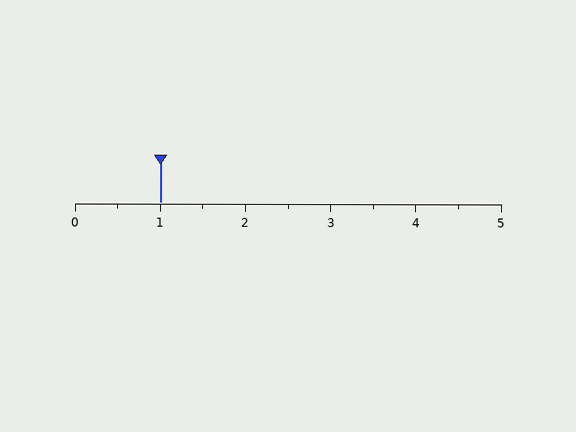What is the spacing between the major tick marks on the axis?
The major ticks are spaced 1 apart.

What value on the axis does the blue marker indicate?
The marker indicates approximately 1.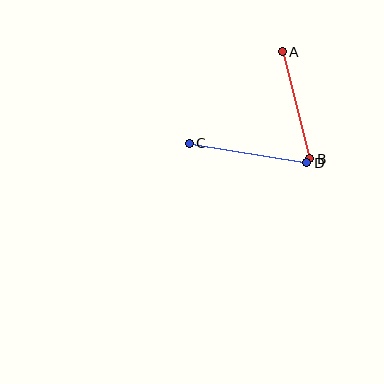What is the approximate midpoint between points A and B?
The midpoint is at approximately (296, 105) pixels.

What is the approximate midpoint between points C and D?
The midpoint is at approximately (248, 153) pixels.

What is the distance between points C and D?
The distance is approximately 119 pixels.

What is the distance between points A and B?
The distance is approximately 110 pixels.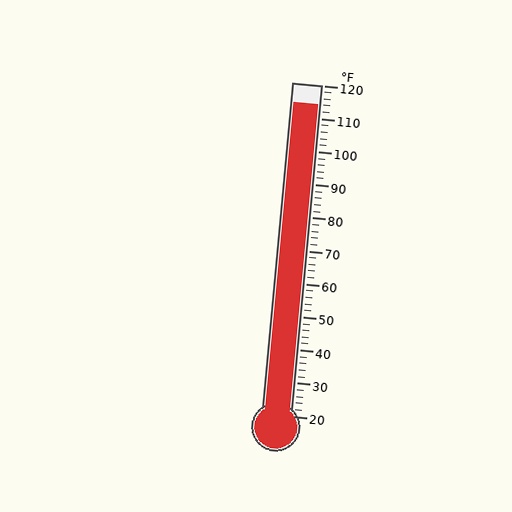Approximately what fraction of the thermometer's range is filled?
The thermometer is filled to approximately 95% of its range.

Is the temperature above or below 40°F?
The temperature is above 40°F.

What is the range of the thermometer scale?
The thermometer scale ranges from 20°F to 120°F.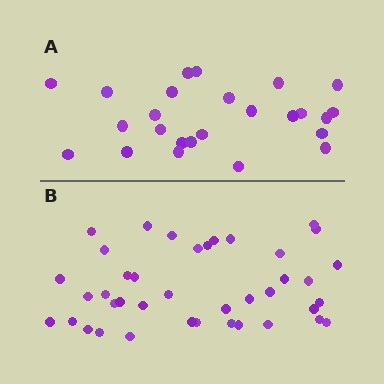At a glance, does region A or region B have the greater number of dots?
Region B (the bottom region) has more dots.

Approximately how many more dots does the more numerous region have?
Region B has approximately 15 more dots than region A.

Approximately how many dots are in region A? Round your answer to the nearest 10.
About 20 dots. (The exact count is 25, which rounds to 20.)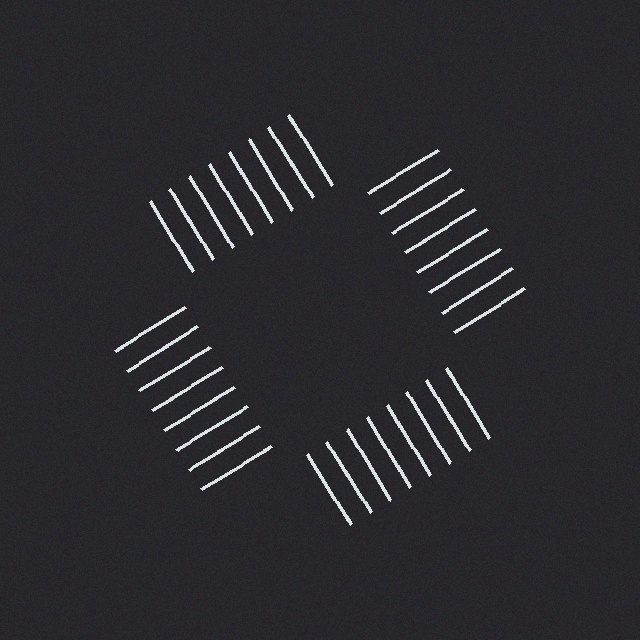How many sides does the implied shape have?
4 sides — the line-ends trace a square.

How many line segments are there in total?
32 — 8 along each of the 4 edges.